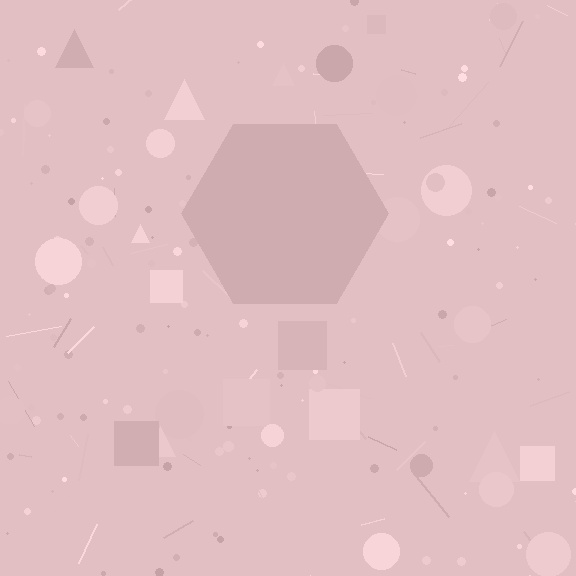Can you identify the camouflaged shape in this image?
The camouflaged shape is a hexagon.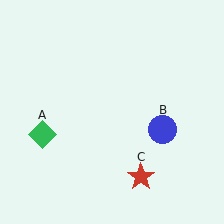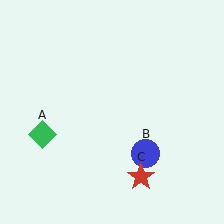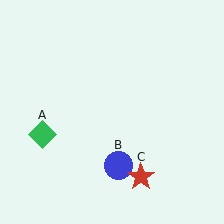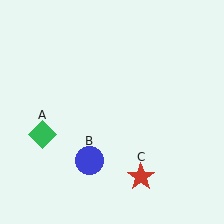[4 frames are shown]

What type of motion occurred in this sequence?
The blue circle (object B) rotated clockwise around the center of the scene.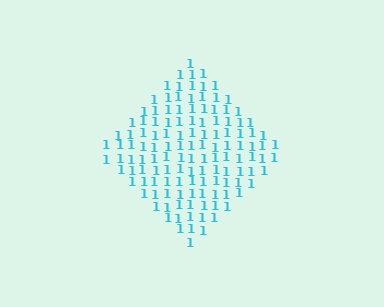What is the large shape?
The large shape is a diamond.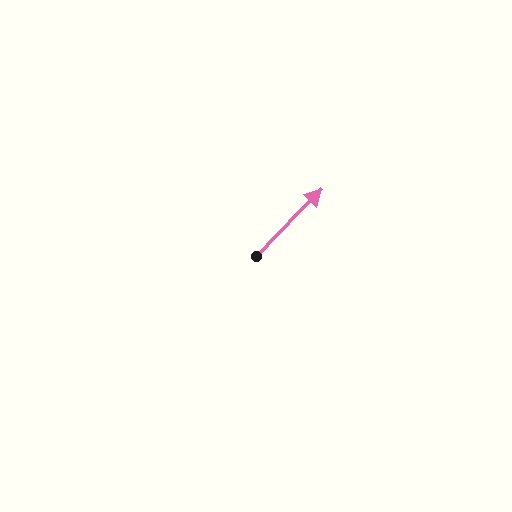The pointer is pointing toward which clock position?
Roughly 1 o'clock.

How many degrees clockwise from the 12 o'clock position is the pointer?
Approximately 44 degrees.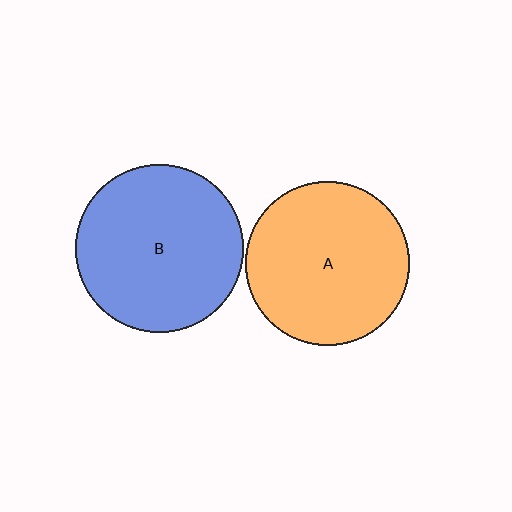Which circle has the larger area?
Circle B (blue).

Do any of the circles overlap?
No, none of the circles overlap.